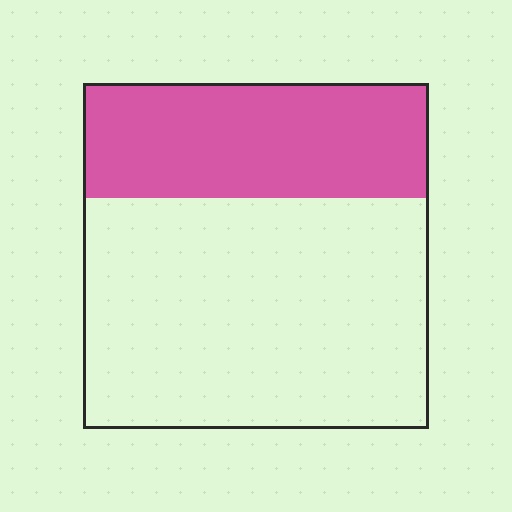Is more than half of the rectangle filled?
No.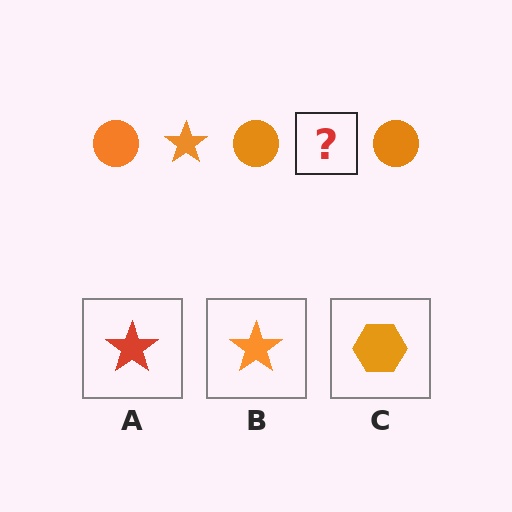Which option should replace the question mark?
Option B.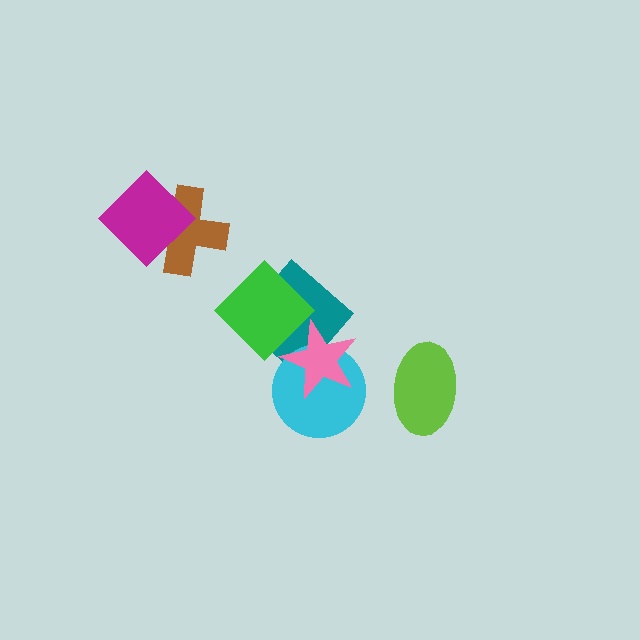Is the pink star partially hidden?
No, no other shape covers it.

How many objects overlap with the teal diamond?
3 objects overlap with the teal diamond.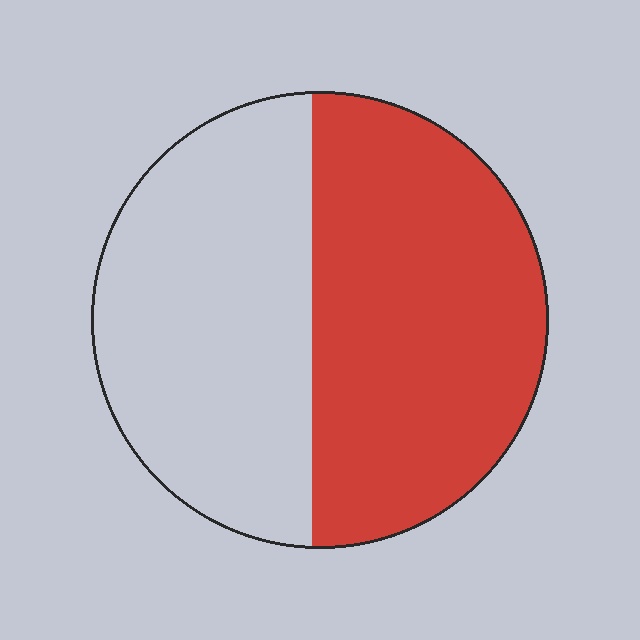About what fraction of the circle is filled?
About one half (1/2).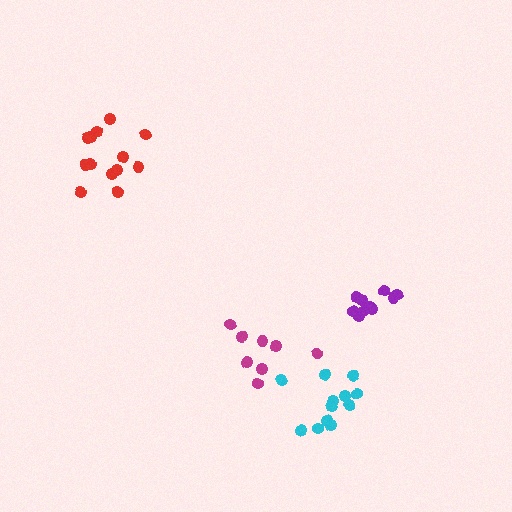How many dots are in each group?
Group 1: 10 dots, Group 2: 12 dots, Group 3: 13 dots, Group 4: 8 dots (43 total).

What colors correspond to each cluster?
The clusters are colored: purple, cyan, red, magenta.